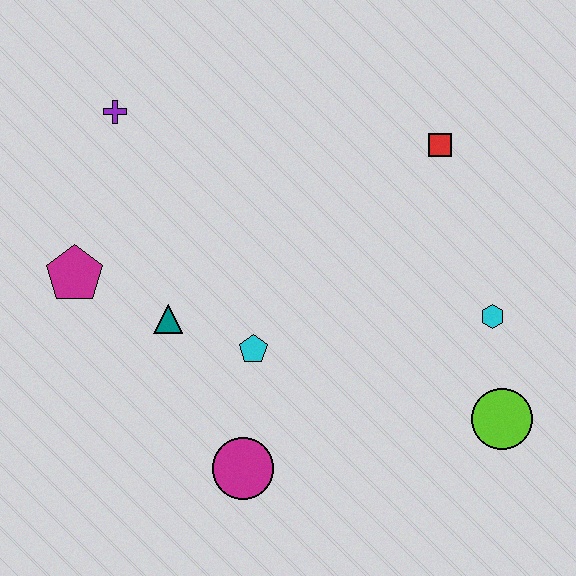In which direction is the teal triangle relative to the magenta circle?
The teal triangle is above the magenta circle.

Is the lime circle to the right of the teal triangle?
Yes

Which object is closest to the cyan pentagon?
The teal triangle is closest to the cyan pentagon.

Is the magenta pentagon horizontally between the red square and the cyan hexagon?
No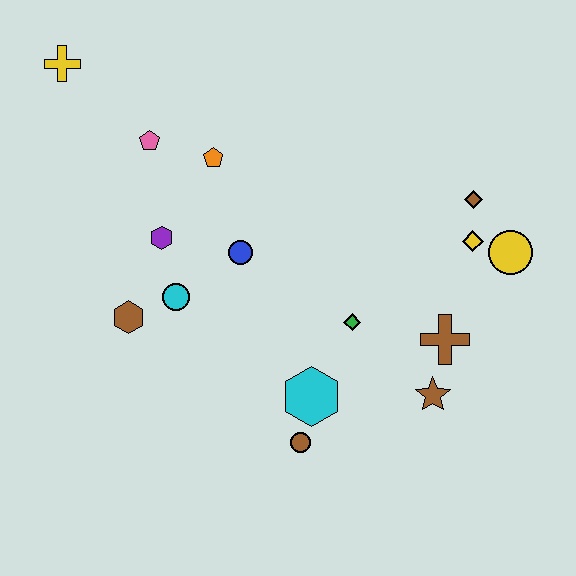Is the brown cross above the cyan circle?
No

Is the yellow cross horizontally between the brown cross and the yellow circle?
No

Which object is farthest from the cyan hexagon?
The yellow cross is farthest from the cyan hexagon.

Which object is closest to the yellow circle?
The yellow diamond is closest to the yellow circle.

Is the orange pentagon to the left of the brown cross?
Yes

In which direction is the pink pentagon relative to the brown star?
The pink pentagon is to the left of the brown star.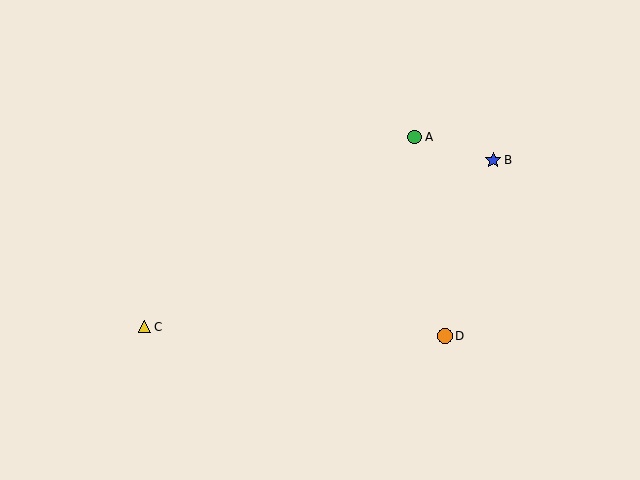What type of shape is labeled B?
Shape B is a blue star.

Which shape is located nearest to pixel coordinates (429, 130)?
The green circle (labeled A) at (415, 137) is nearest to that location.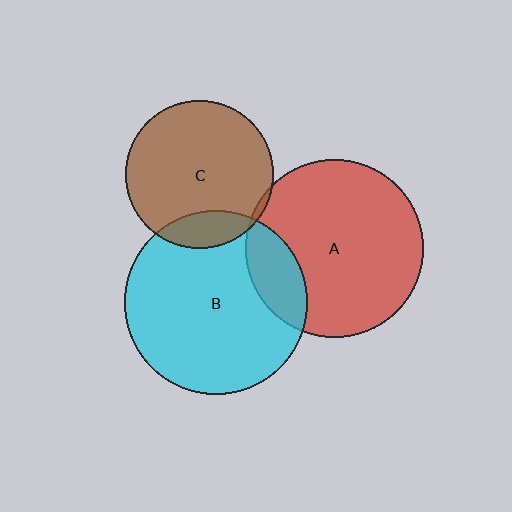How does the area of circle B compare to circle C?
Approximately 1.5 times.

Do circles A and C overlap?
Yes.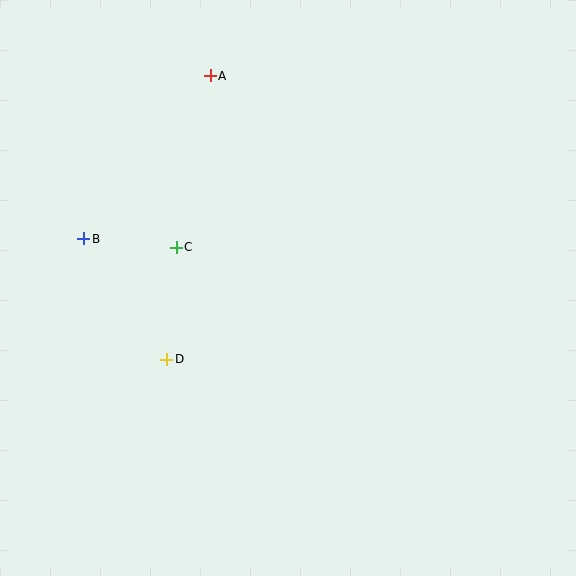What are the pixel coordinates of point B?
Point B is at (84, 239).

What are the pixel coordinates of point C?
Point C is at (176, 247).